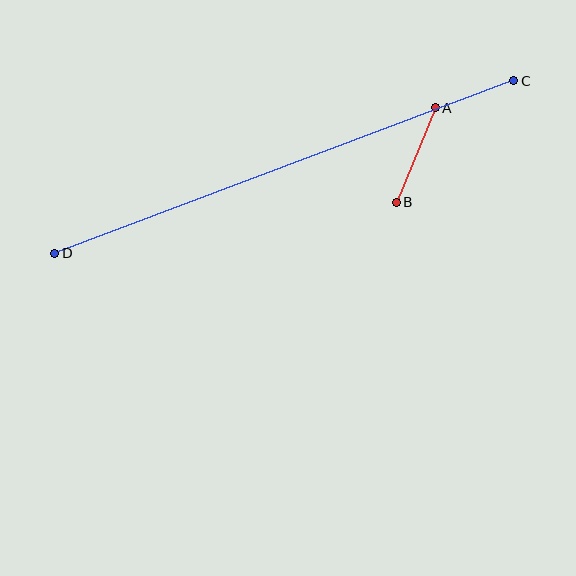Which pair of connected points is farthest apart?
Points C and D are farthest apart.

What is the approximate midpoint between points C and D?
The midpoint is at approximately (284, 167) pixels.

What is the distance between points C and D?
The distance is approximately 491 pixels.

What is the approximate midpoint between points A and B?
The midpoint is at approximately (416, 155) pixels.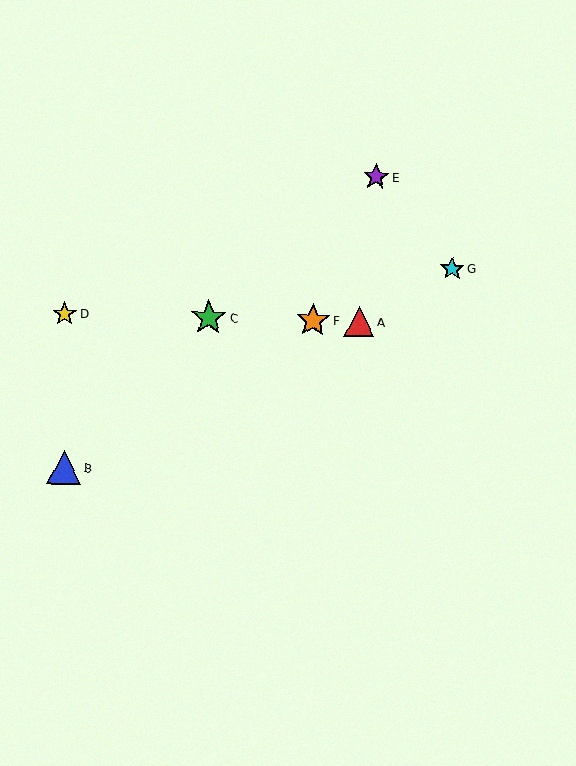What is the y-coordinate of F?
Object F is at y≈320.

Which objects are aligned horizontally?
Objects A, C, D, F are aligned horizontally.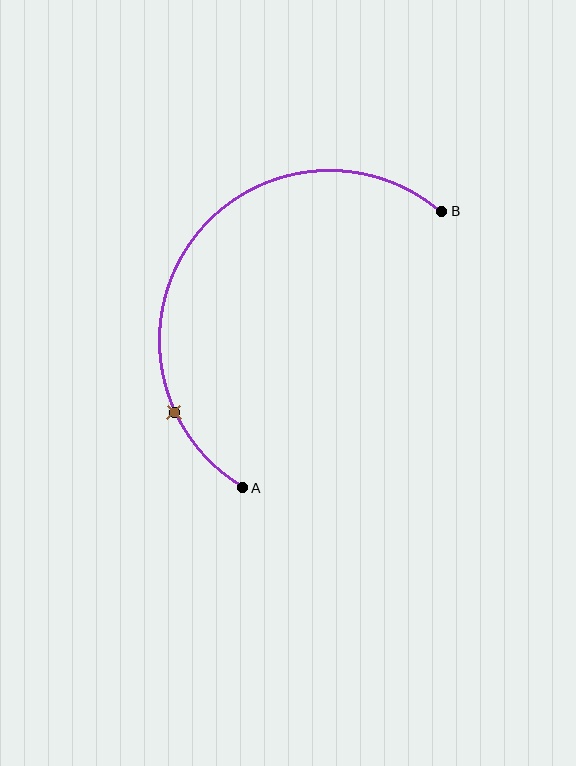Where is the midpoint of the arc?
The arc midpoint is the point on the curve farthest from the straight line joining A and B. It sits above and to the left of that line.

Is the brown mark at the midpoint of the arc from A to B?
No. The brown mark lies on the arc but is closer to endpoint A. The arc midpoint would be at the point on the curve equidistant along the arc from both A and B.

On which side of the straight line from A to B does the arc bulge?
The arc bulges above and to the left of the straight line connecting A and B.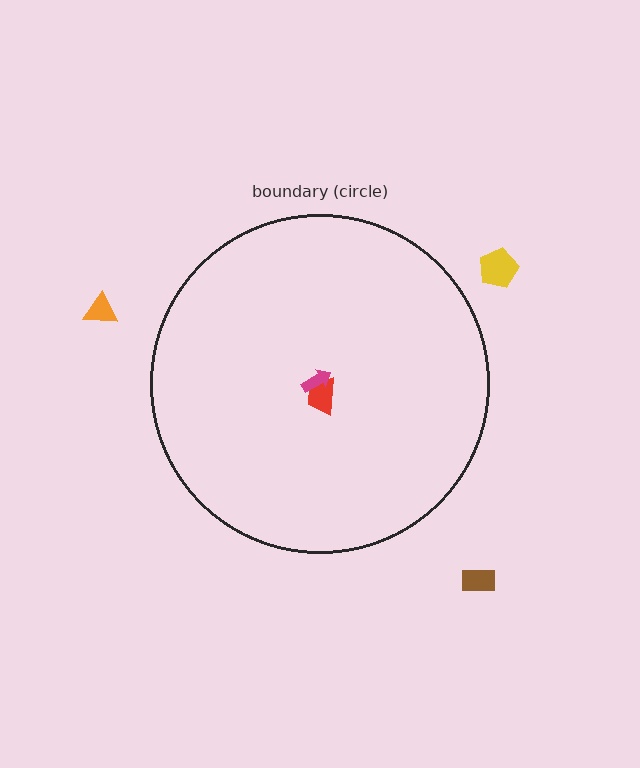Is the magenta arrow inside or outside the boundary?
Inside.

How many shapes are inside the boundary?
2 inside, 3 outside.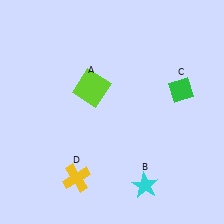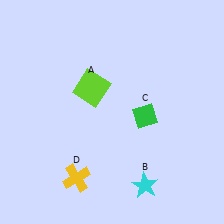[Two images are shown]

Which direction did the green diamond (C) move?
The green diamond (C) moved left.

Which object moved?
The green diamond (C) moved left.